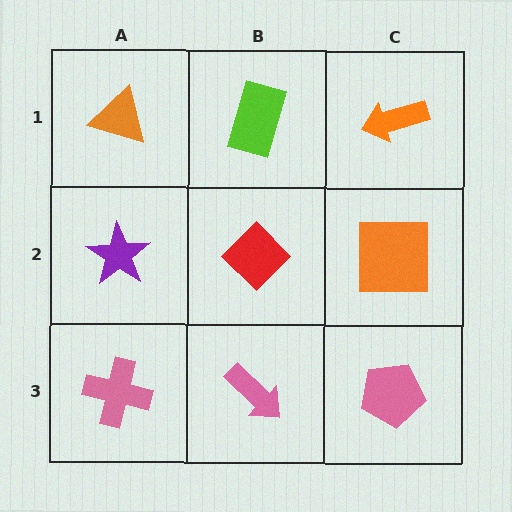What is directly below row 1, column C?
An orange square.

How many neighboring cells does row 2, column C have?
3.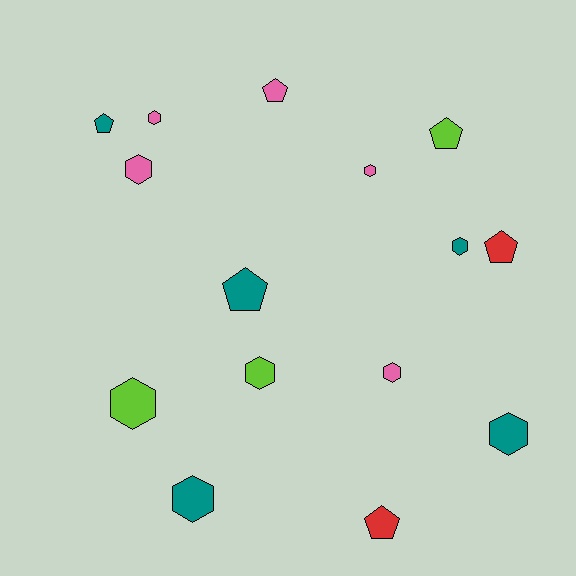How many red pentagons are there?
There are 2 red pentagons.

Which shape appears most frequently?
Hexagon, with 9 objects.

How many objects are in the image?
There are 15 objects.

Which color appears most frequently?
Teal, with 5 objects.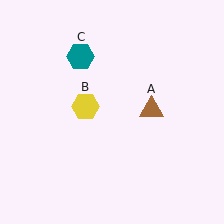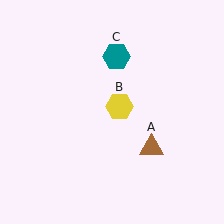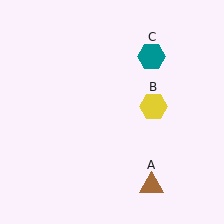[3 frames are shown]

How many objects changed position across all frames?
3 objects changed position: brown triangle (object A), yellow hexagon (object B), teal hexagon (object C).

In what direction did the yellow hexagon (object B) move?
The yellow hexagon (object B) moved right.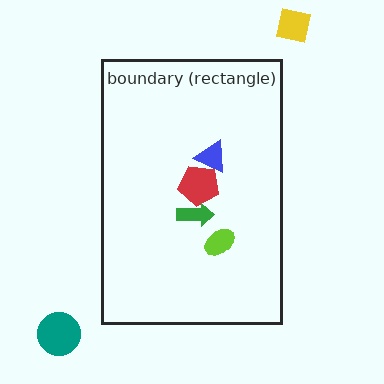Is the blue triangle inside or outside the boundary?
Inside.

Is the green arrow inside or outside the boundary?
Inside.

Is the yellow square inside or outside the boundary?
Outside.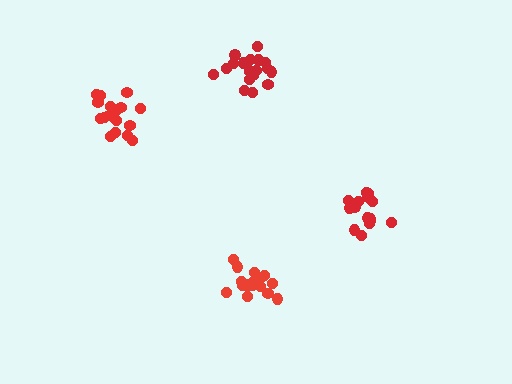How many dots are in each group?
Group 1: 17 dots, Group 2: 15 dots, Group 3: 19 dots, Group 4: 19 dots (70 total).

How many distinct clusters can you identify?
There are 4 distinct clusters.